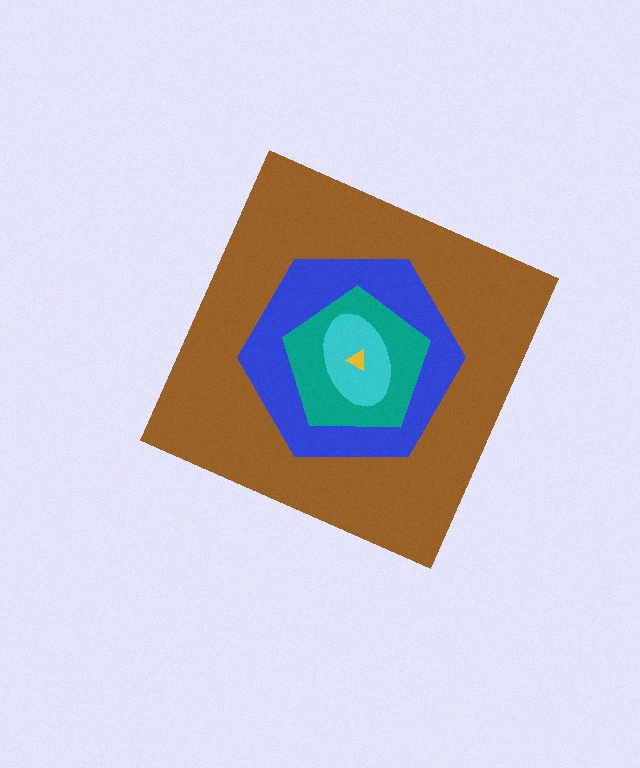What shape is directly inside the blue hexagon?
The teal pentagon.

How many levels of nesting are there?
5.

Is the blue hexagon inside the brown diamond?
Yes.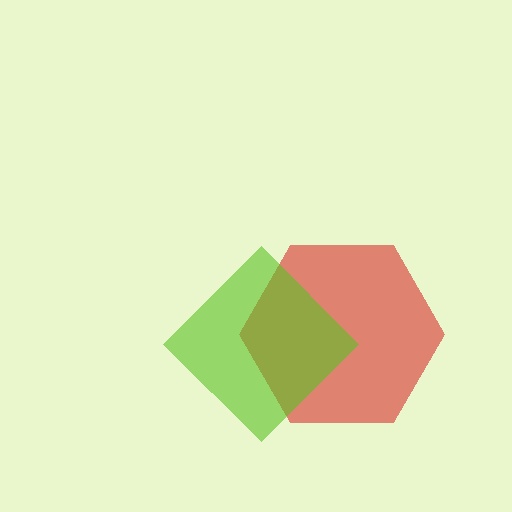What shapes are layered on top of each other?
The layered shapes are: a red hexagon, a lime diamond.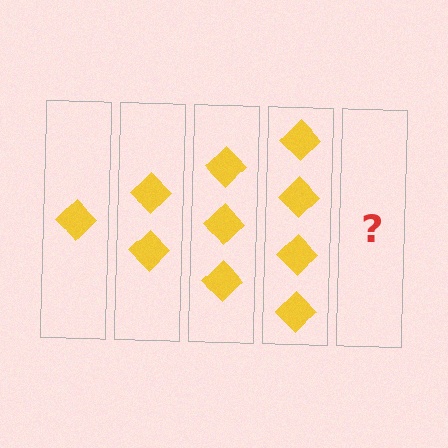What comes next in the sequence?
The next element should be 5 diamonds.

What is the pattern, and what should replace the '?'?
The pattern is that each step adds one more diamond. The '?' should be 5 diamonds.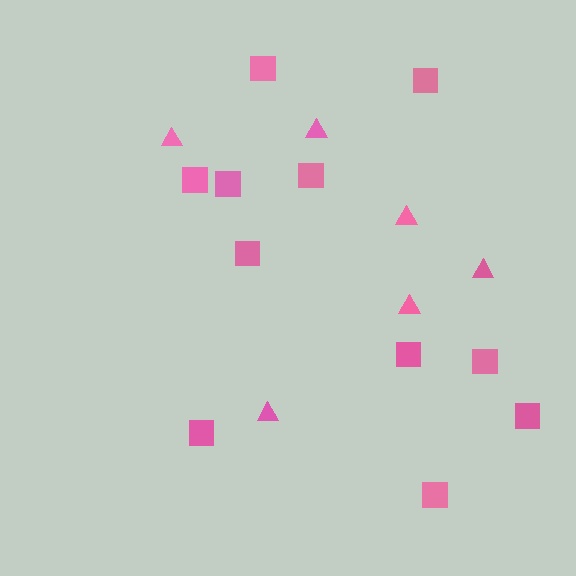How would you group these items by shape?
There are 2 groups: one group of squares (11) and one group of triangles (6).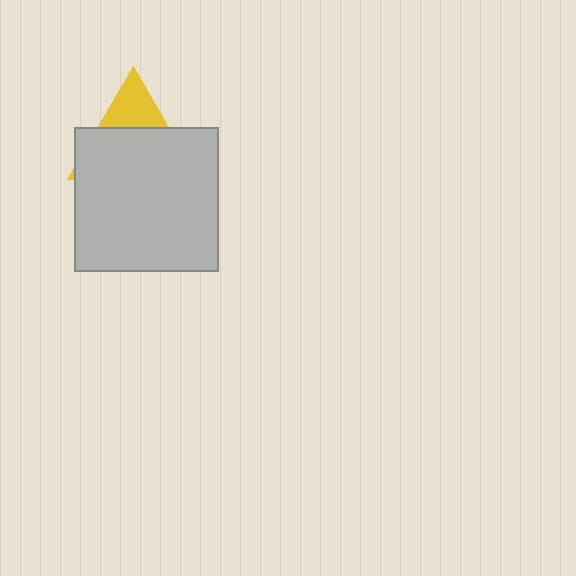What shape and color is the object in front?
The object in front is a light gray square.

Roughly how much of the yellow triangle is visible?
A small part of it is visible (roughly 30%).